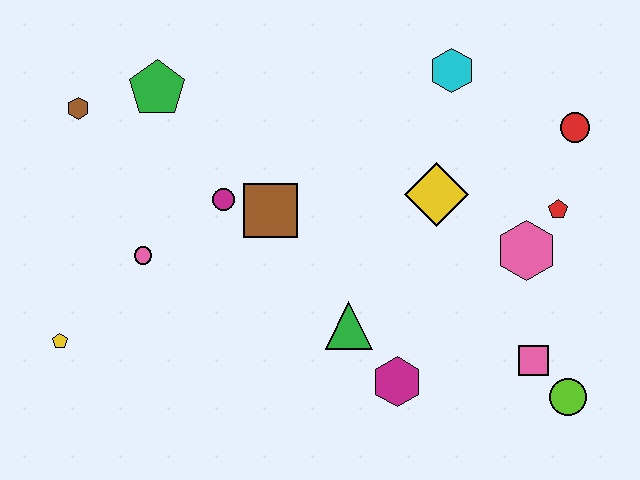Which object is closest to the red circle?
The red pentagon is closest to the red circle.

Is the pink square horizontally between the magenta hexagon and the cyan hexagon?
No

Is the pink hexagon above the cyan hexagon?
No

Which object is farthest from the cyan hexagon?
The yellow pentagon is farthest from the cyan hexagon.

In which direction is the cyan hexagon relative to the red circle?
The cyan hexagon is to the left of the red circle.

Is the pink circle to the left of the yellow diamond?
Yes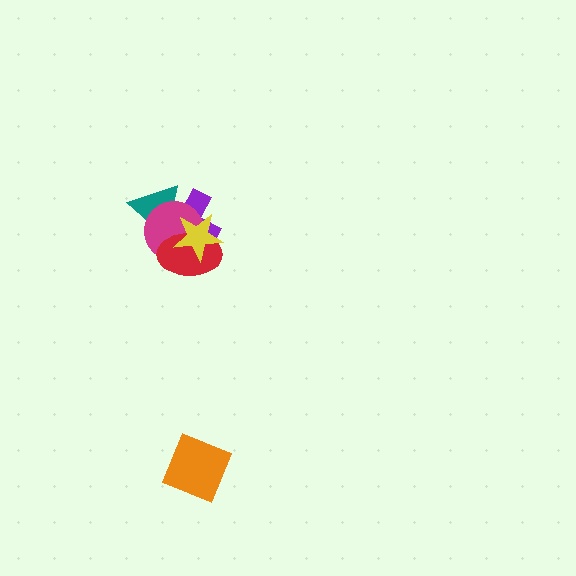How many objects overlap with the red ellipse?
4 objects overlap with the red ellipse.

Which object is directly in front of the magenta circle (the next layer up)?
The red ellipse is directly in front of the magenta circle.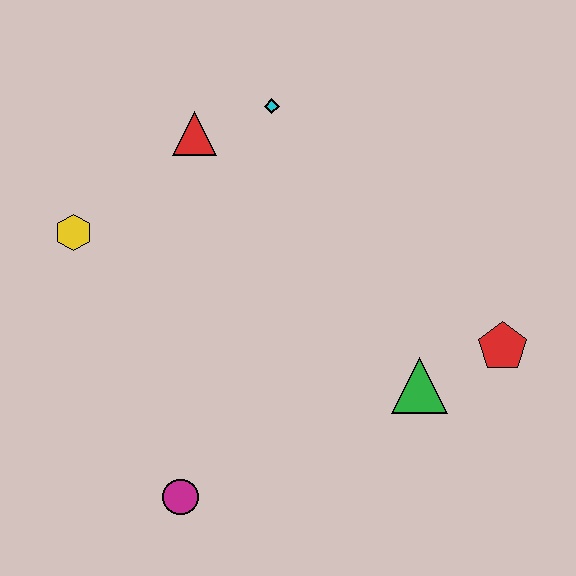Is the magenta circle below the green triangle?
Yes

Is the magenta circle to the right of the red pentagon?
No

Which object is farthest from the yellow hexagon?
The red pentagon is farthest from the yellow hexagon.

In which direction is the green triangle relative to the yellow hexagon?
The green triangle is to the right of the yellow hexagon.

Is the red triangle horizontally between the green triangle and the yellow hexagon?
Yes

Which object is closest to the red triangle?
The cyan diamond is closest to the red triangle.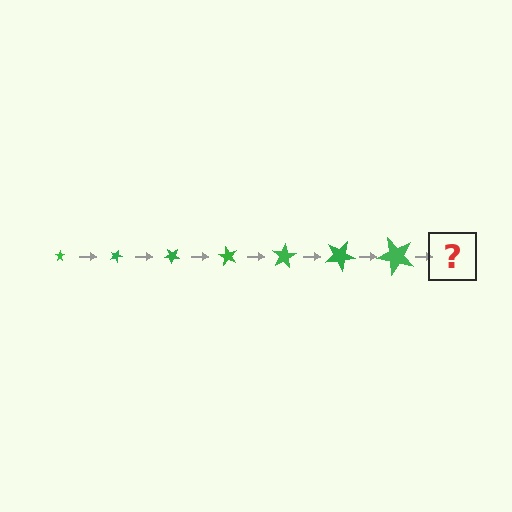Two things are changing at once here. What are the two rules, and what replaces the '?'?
The two rules are that the star grows larger each step and it rotates 20 degrees each step. The '?' should be a star, larger than the previous one and rotated 140 degrees from the start.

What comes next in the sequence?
The next element should be a star, larger than the previous one and rotated 140 degrees from the start.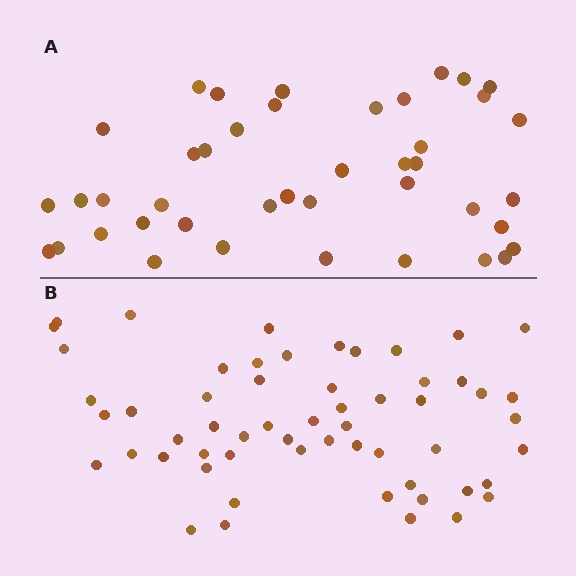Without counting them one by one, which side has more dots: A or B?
Region B (the bottom region) has more dots.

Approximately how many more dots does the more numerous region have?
Region B has approximately 15 more dots than region A.